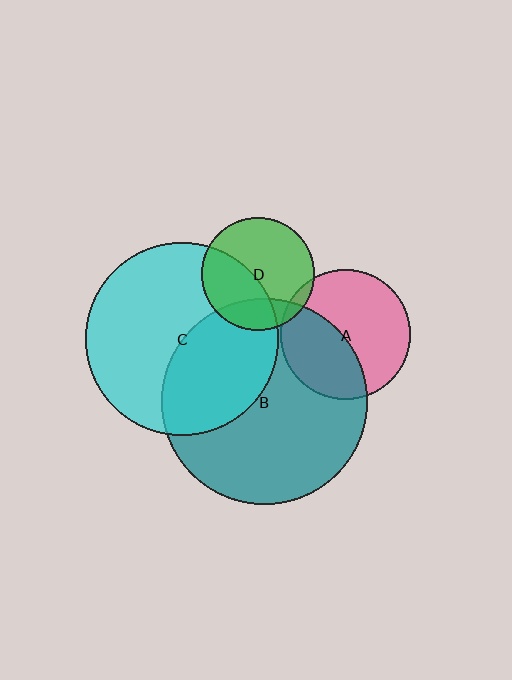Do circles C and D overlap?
Yes.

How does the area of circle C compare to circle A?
Approximately 2.2 times.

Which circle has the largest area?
Circle B (teal).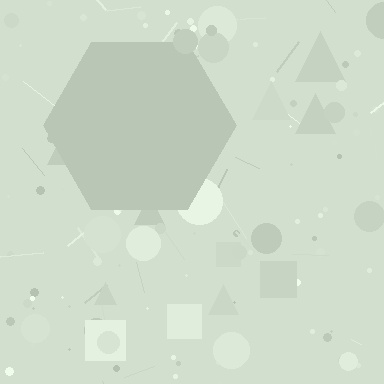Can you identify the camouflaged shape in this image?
The camouflaged shape is a hexagon.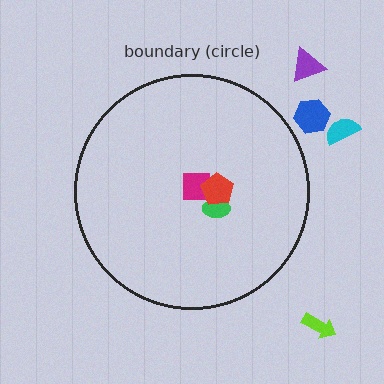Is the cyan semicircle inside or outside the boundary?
Outside.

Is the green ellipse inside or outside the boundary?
Inside.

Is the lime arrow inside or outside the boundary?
Outside.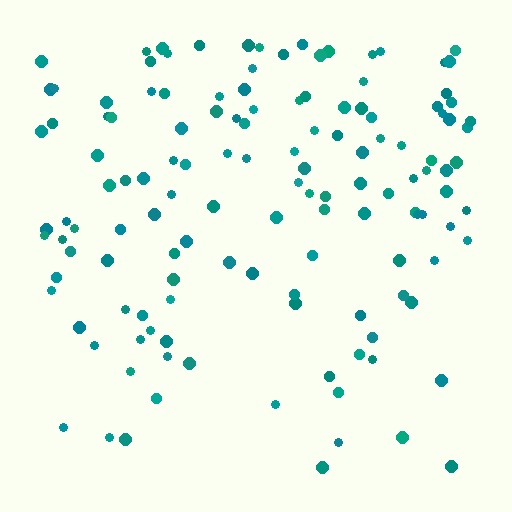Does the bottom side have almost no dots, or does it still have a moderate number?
Still a moderate number, just noticeably fewer than the top.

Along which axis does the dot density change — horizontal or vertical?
Vertical.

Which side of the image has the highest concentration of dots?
The top.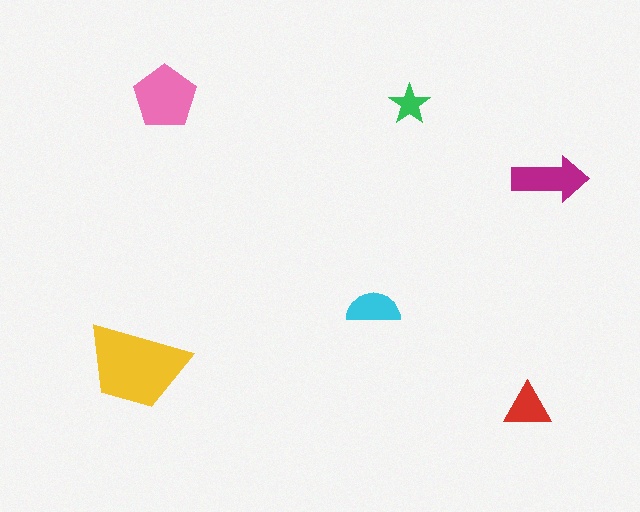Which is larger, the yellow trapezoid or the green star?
The yellow trapezoid.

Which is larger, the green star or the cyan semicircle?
The cyan semicircle.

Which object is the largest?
The yellow trapezoid.